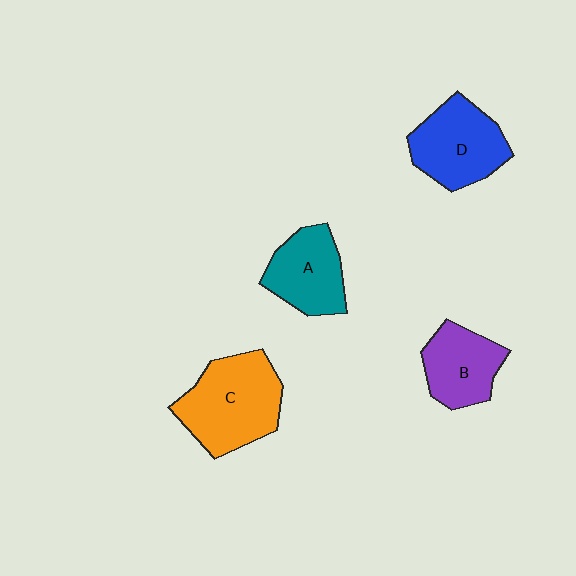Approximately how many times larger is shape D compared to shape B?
Approximately 1.2 times.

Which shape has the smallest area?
Shape B (purple).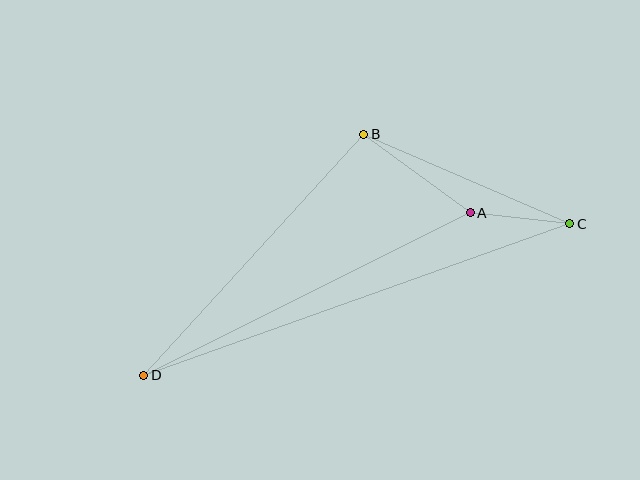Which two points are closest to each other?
Points A and C are closest to each other.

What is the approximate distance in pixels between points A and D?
The distance between A and D is approximately 365 pixels.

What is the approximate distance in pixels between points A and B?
The distance between A and B is approximately 132 pixels.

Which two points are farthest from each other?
Points C and D are farthest from each other.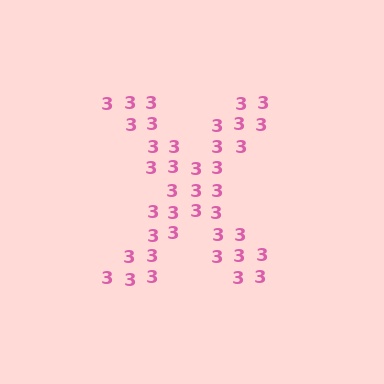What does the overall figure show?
The overall figure shows the letter X.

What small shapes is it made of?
It is made of small digit 3's.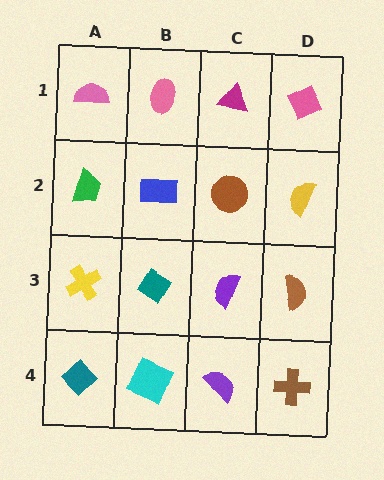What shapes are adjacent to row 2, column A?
A pink semicircle (row 1, column A), a yellow cross (row 3, column A), a blue rectangle (row 2, column B).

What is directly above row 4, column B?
A teal diamond.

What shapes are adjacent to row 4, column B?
A teal diamond (row 3, column B), a teal diamond (row 4, column A), a purple semicircle (row 4, column C).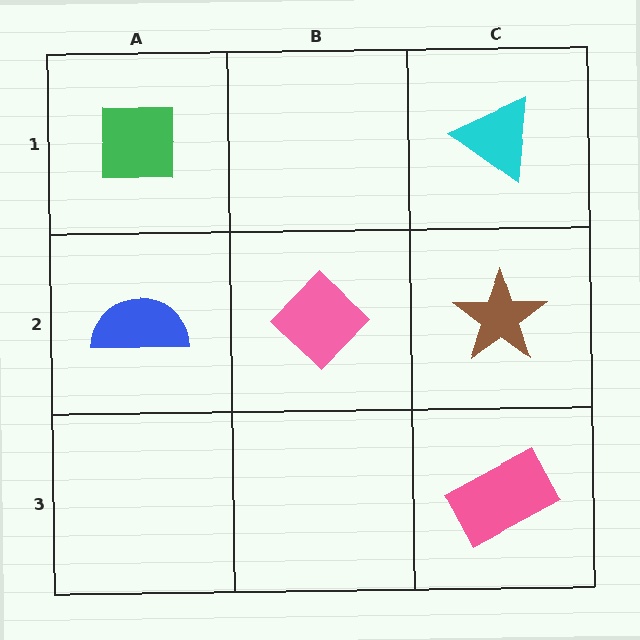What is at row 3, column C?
A pink rectangle.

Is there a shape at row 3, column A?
No, that cell is empty.